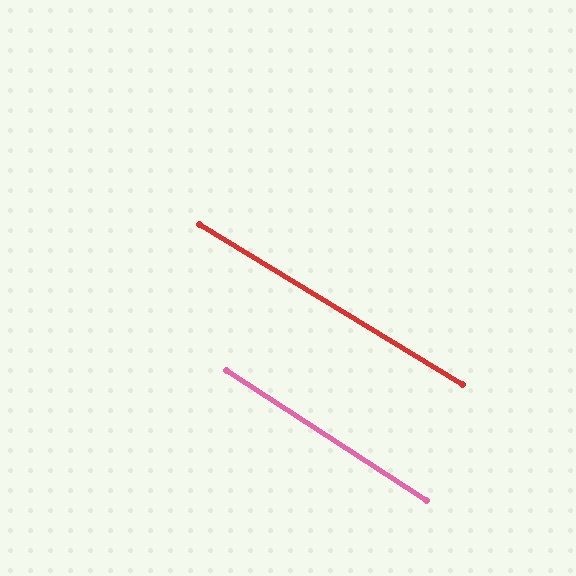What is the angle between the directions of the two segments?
Approximately 2 degrees.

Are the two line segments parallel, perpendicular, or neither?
Parallel — their directions differ by only 1.8°.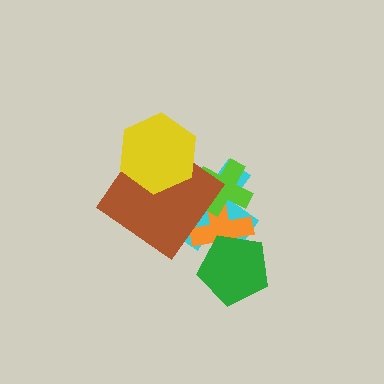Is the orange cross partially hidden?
Yes, it is partially covered by another shape.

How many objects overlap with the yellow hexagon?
2 objects overlap with the yellow hexagon.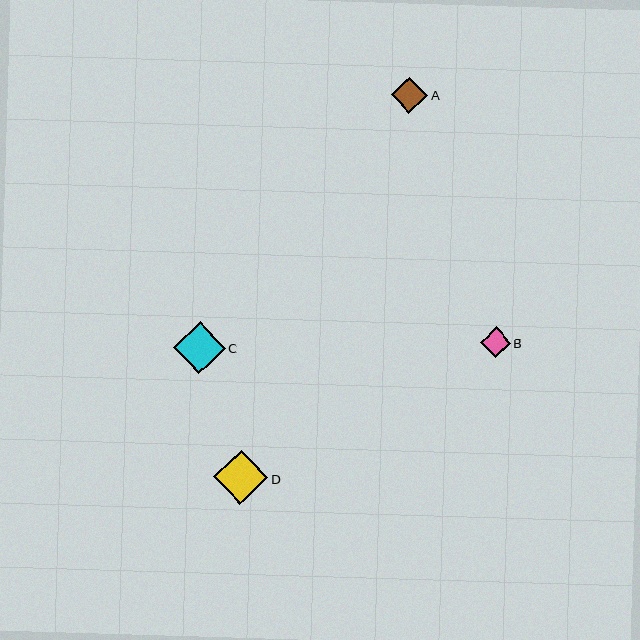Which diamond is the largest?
Diamond D is the largest with a size of approximately 54 pixels.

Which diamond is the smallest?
Diamond B is the smallest with a size of approximately 30 pixels.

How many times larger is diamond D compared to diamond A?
Diamond D is approximately 1.5 times the size of diamond A.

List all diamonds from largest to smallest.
From largest to smallest: D, C, A, B.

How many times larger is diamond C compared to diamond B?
Diamond C is approximately 1.7 times the size of diamond B.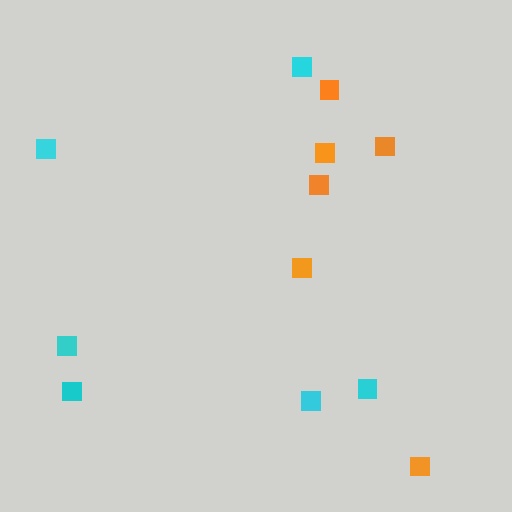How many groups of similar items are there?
There are 2 groups: one group of cyan squares (6) and one group of orange squares (6).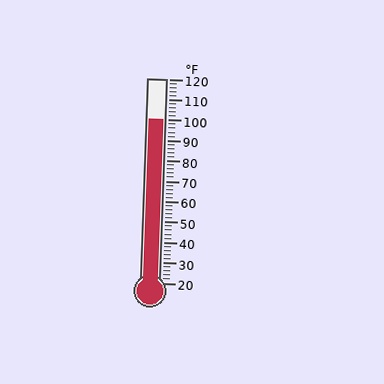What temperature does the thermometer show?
The thermometer shows approximately 100°F.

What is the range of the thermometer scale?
The thermometer scale ranges from 20°F to 120°F.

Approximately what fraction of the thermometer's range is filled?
The thermometer is filled to approximately 80% of its range.